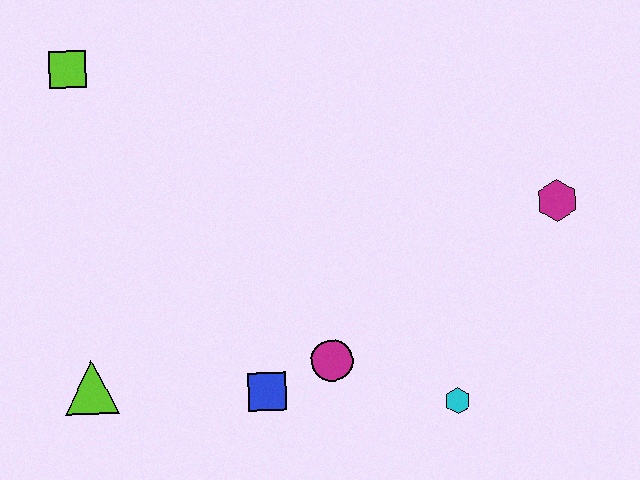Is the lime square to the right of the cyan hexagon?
No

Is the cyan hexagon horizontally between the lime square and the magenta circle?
No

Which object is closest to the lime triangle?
The blue square is closest to the lime triangle.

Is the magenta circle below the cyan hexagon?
No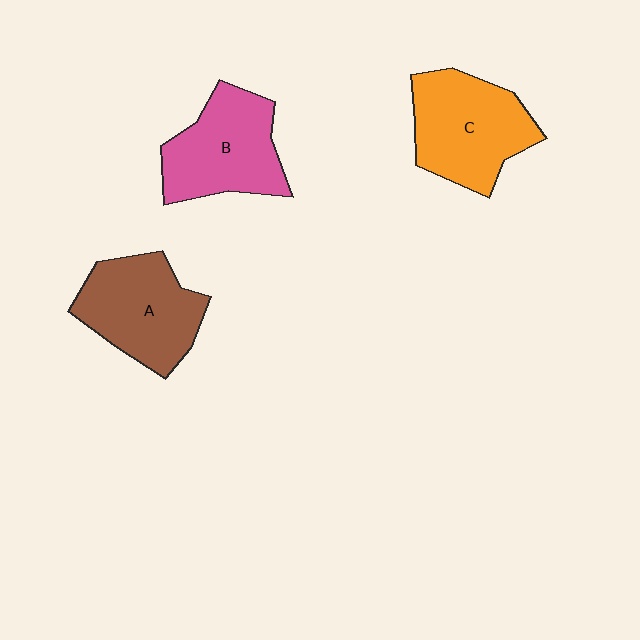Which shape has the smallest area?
Shape B (pink).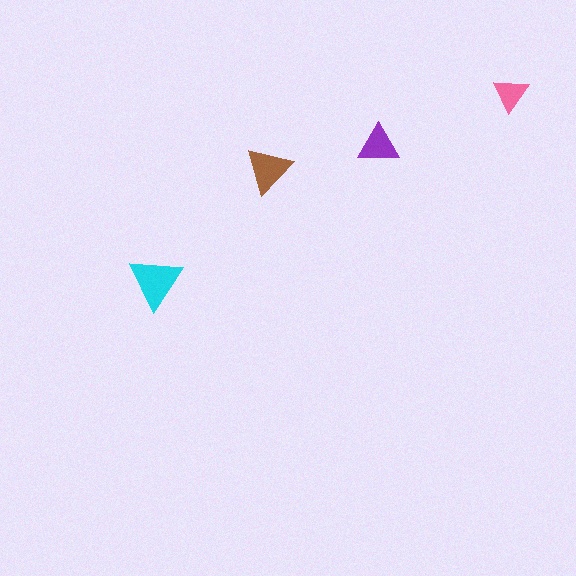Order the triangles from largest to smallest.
the cyan one, the brown one, the purple one, the pink one.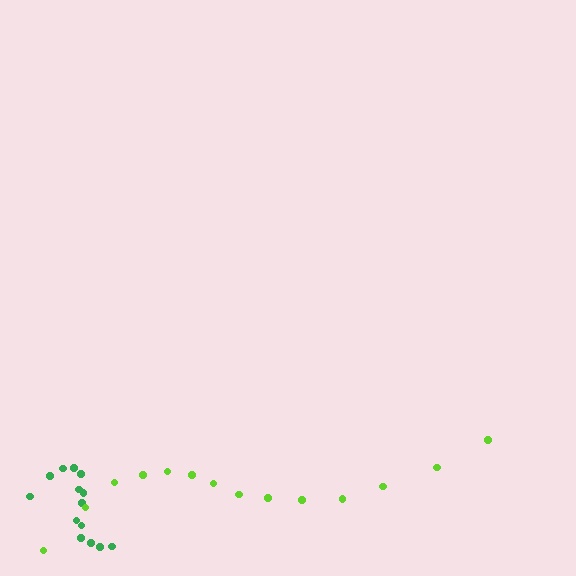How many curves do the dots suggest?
There are 2 distinct paths.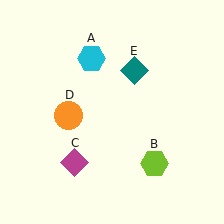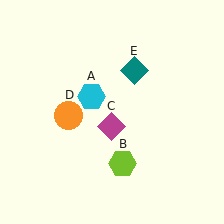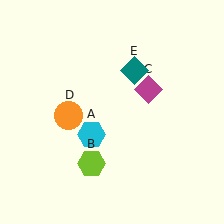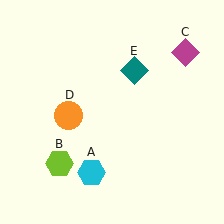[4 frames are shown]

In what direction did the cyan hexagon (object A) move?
The cyan hexagon (object A) moved down.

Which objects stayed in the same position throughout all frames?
Orange circle (object D) and teal diamond (object E) remained stationary.